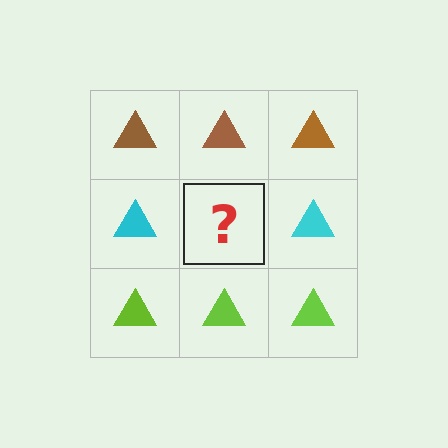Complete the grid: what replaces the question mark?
The question mark should be replaced with a cyan triangle.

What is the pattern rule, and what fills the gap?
The rule is that each row has a consistent color. The gap should be filled with a cyan triangle.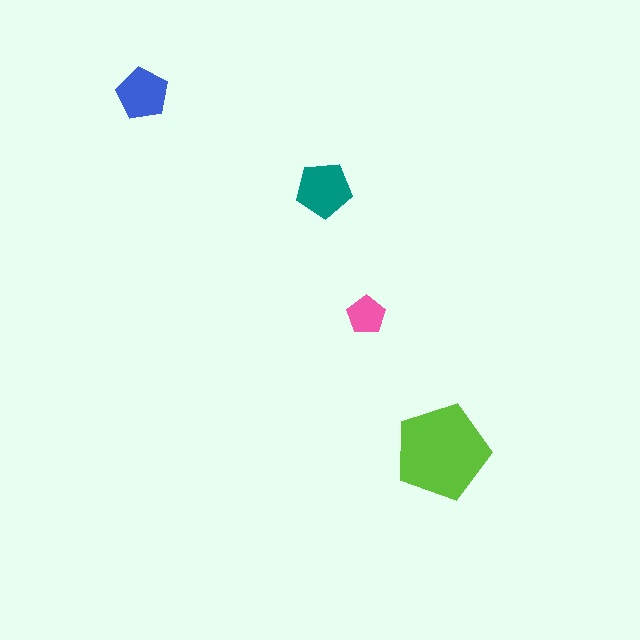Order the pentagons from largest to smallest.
the lime one, the teal one, the blue one, the pink one.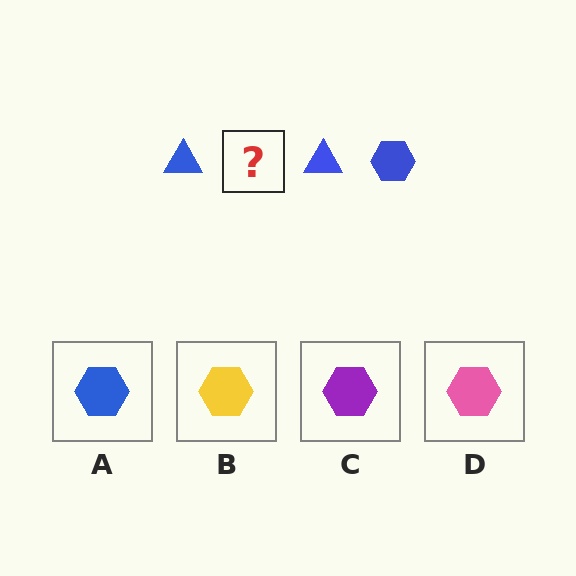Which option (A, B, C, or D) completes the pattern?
A.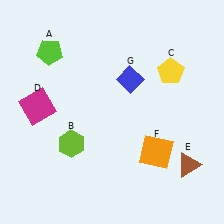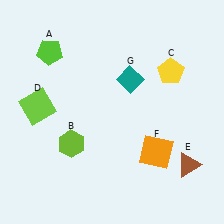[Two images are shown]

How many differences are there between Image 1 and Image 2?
There are 2 differences between the two images.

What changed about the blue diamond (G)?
In Image 1, G is blue. In Image 2, it changed to teal.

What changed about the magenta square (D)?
In Image 1, D is magenta. In Image 2, it changed to lime.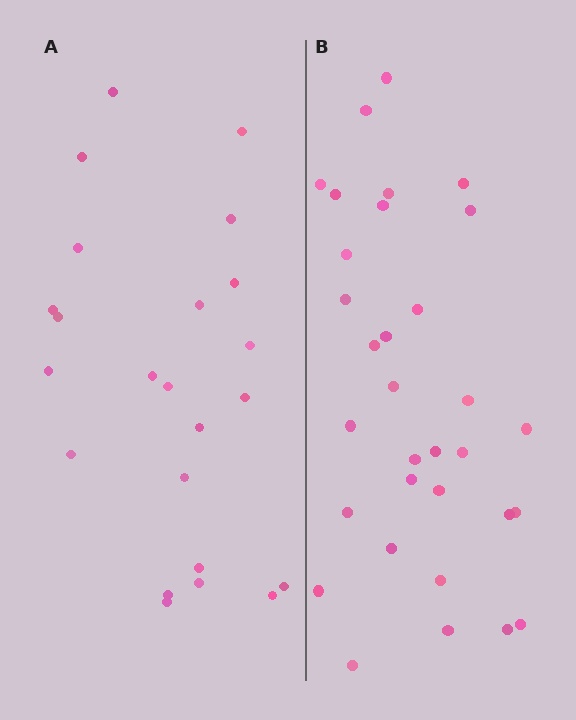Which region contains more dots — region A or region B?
Region B (the right region) has more dots.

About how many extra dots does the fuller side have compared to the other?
Region B has roughly 8 or so more dots than region A.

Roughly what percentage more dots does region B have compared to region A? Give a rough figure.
About 40% more.